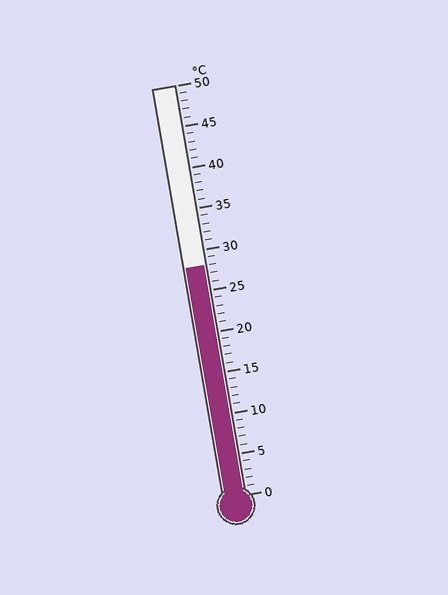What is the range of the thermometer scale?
The thermometer scale ranges from 0°C to 50°C.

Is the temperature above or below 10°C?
The temperature is above 10°C.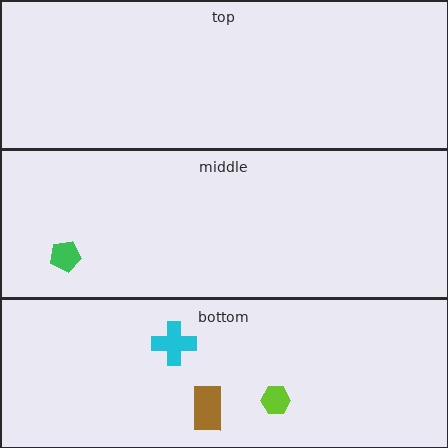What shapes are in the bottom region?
The cyan cross, the brown rectangle, the lime hexagon.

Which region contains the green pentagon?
The middle region.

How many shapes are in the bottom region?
3.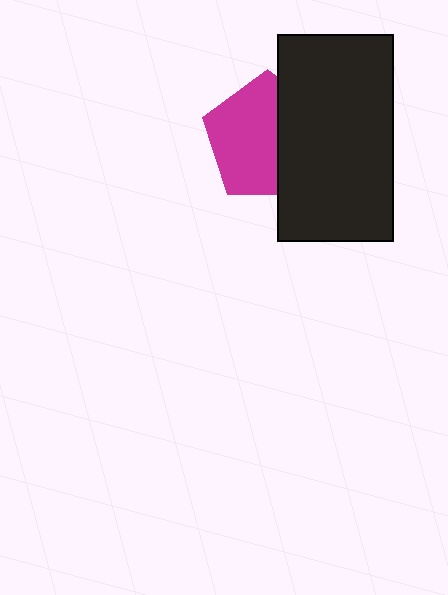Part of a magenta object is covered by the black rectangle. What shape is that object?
It is a pentagon.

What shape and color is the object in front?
The object in front is a black rectangle.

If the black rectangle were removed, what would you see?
You would see the complete magenta pentagon.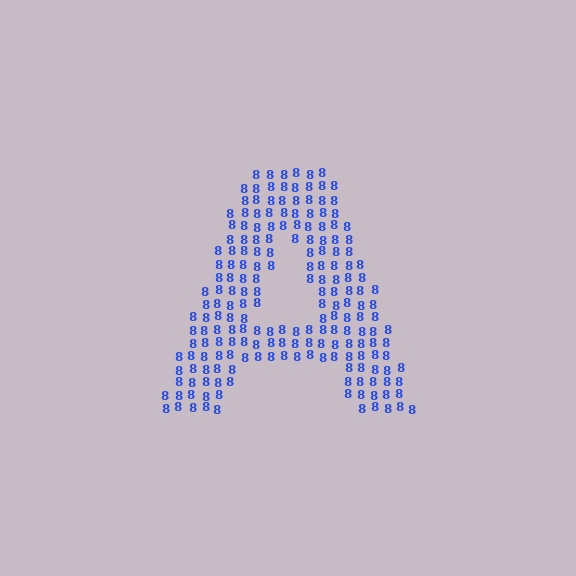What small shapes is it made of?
It is made of small digit 8's.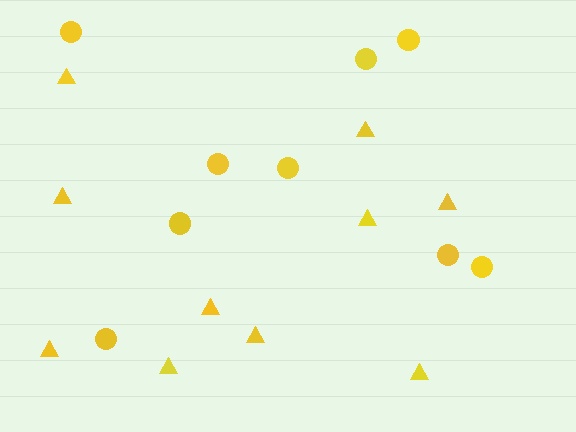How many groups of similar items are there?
There are 2 groups: one group of triangles (10) and one group of circles (9).